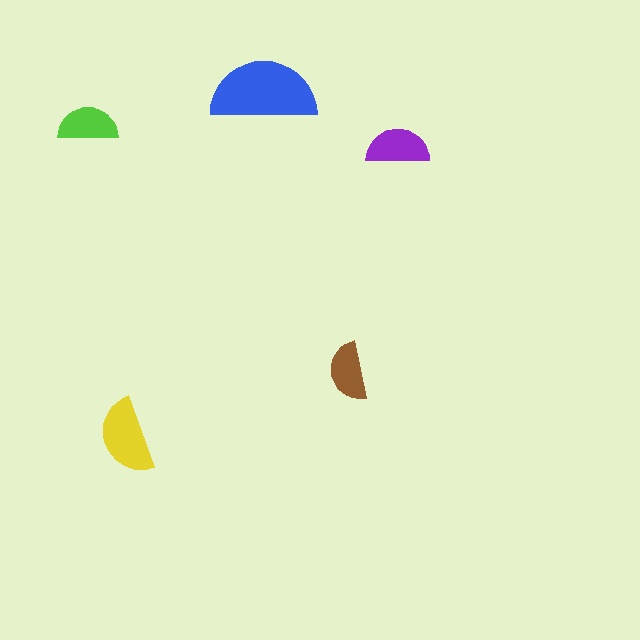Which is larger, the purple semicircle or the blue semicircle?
The blue one.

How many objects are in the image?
There are 5 objects in the image.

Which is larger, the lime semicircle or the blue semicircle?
The blue one.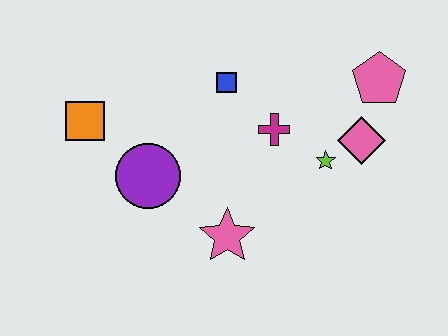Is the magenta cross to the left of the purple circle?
No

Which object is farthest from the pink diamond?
The orange square is farthest from the pink diamond.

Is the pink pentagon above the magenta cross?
Yes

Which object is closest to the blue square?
The magenta cross is closest to the blue square.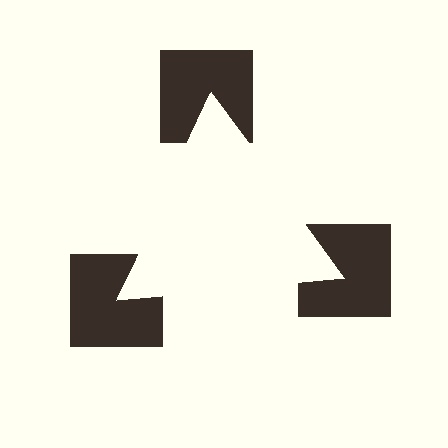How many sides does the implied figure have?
3 sides.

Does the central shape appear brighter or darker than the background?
It typically appears slightly brighter than the background, even though no actual brightness change is drawn.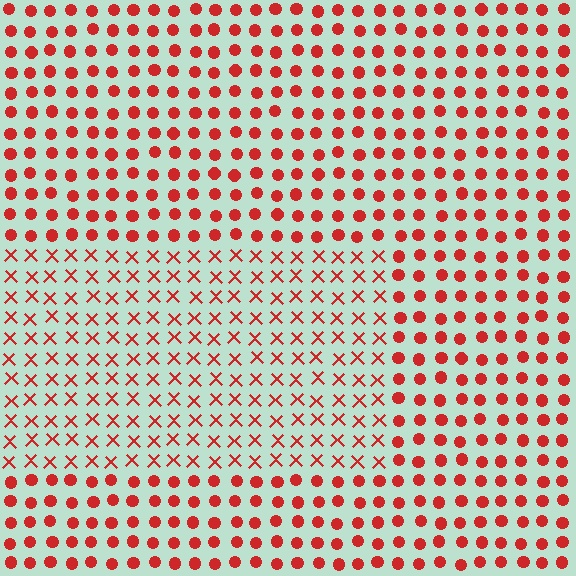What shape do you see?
I see a rectangle.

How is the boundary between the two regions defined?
The boundary is defined by a change in element shape: X marks inside vs. circles outside. All elements share the same color and spacing.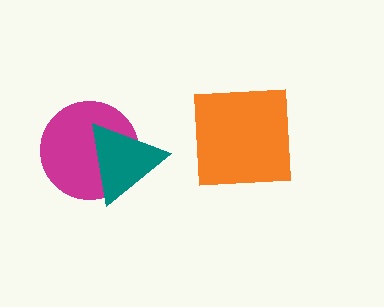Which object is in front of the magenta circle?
The teal triangle is in front of the magenta circle.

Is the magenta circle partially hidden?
Yes, it is partially covered by another shape.